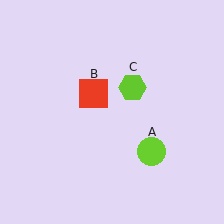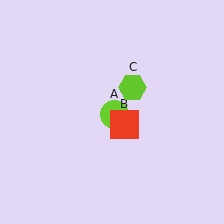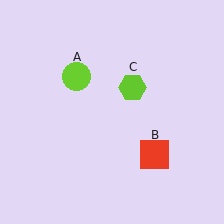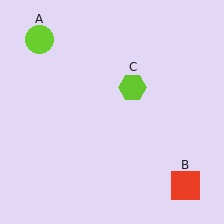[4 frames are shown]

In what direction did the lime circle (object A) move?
The lime circle (object A) moved up and to the left.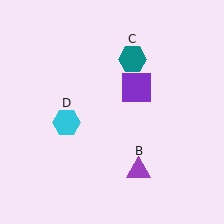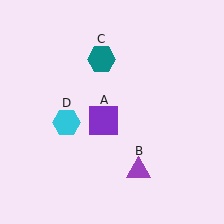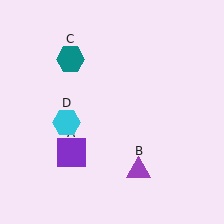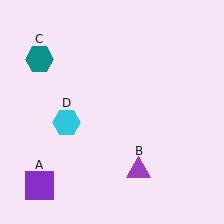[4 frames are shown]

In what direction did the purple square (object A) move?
The purple square (object A) moved down and to the left.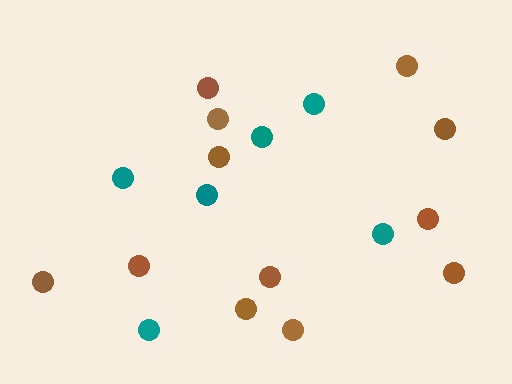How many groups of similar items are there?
There are 2 groups: one group of brown circles (12) and one group of teal circles (6).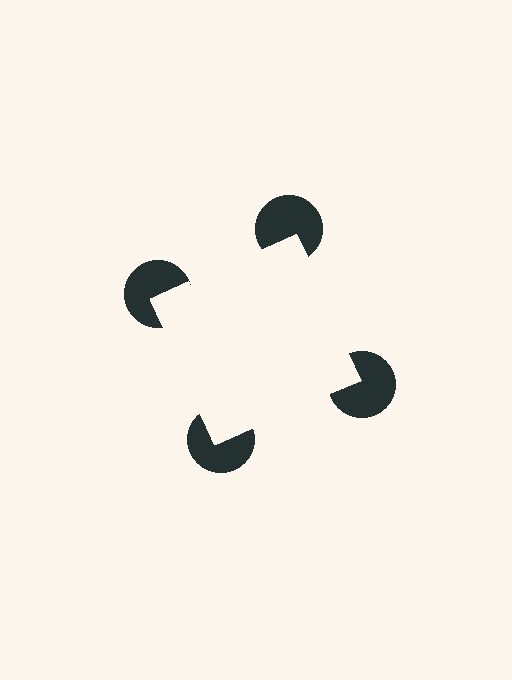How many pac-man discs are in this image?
There are 4 — one at each vertex of the illusory square.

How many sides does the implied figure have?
4 sides.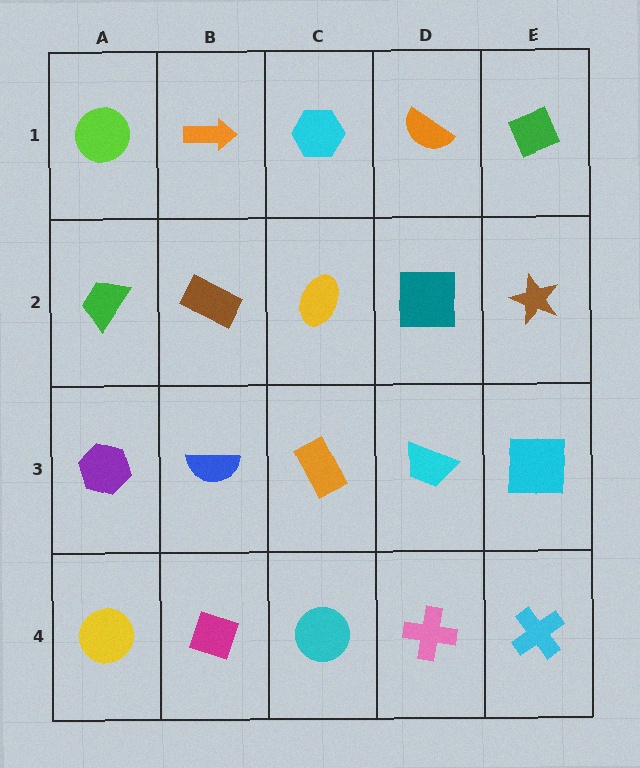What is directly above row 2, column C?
A cyan hexagon.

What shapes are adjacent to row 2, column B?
An orange arrow (row 1, column B), a blue semicircle (row 3, column B), a green trapezoid (row 2, column A), a yellow ellipse (row 2, column C).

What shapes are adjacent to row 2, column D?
An orange semicircle (row 1, column D), a cyan trapezoid (row 3, column D), a yellow ellipse (row 2, column C), a brown star (row 2, column E).